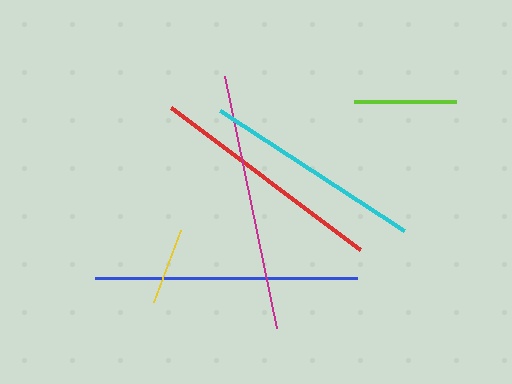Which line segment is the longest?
The blue line is the longest at approximately 262 pixels.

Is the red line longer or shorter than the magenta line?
The magenta line is longer than the red line.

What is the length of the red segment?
The red segment is approximately 236 pixels long.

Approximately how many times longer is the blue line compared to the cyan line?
The blue line is approximately 1.2 times the length of the cyan line.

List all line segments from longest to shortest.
From longest to shortest: blue, magenta, red, cyan, lime, yellow.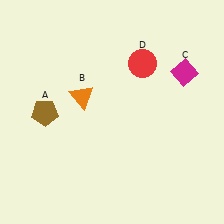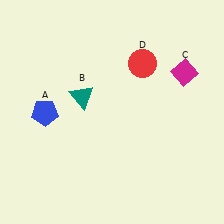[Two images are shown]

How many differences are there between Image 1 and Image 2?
There are 2 differences between the two images.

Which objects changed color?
A changed from brown to blue. B changed from orange to teal.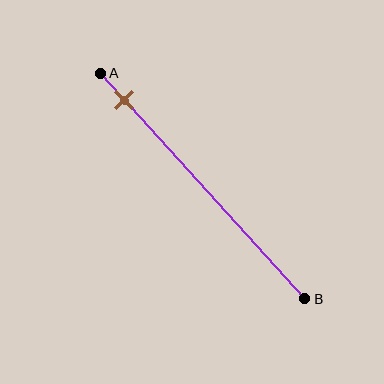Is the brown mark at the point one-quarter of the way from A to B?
No, the mark is at about 10% from A, not at the 25% one-quarter point.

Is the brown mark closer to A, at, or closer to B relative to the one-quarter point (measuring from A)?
The brown mark is closer to point A than the one-quarter point of segment AB.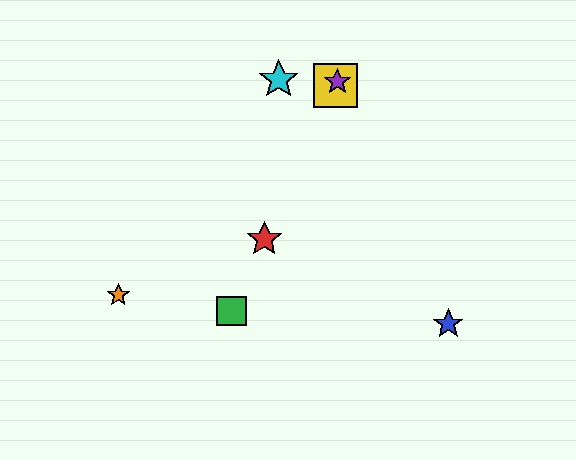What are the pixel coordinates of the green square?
The green square is at (231, 311).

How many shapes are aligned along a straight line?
4 shapes (the red star, the green square, the yellow square, the purple star) are aligned along a straight line.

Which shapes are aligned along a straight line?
The red star, the green square, the yellow square, the purple star are aligned along a straight line.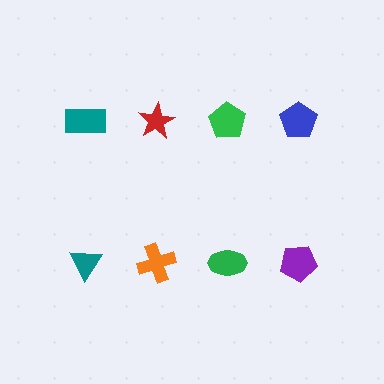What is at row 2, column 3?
A green ellipse.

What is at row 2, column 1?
A teal triangle.